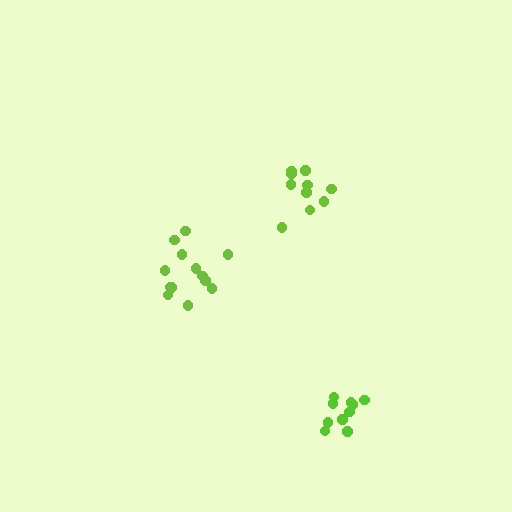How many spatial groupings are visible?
There are 3 spatial groupings.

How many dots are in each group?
Group 1: 13 dots, Group 2: 10 dots, Group 3: 10 dots (33 total).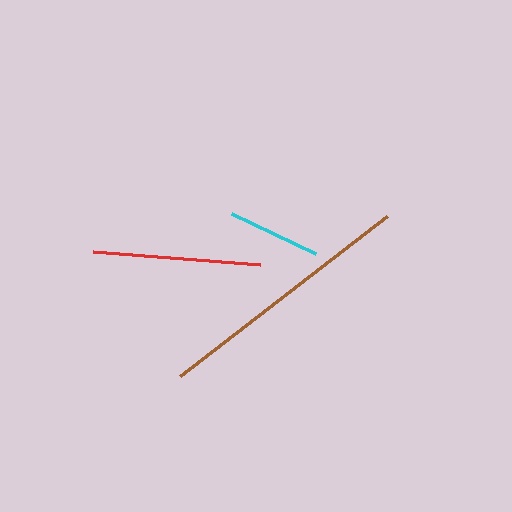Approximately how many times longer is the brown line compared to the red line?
The brown line is approximately 1.6 times the length of the red line.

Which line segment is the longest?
The brown line is the longest at approximately 261 pixels.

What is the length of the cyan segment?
The cyan segment is approximately 93 pixels long.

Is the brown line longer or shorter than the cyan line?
The brown line is longer than the cyan line.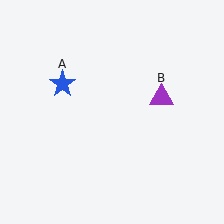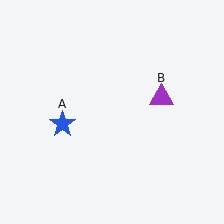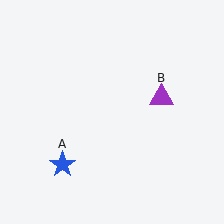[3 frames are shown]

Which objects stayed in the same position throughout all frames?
Purple triangle (object B) remained stationary.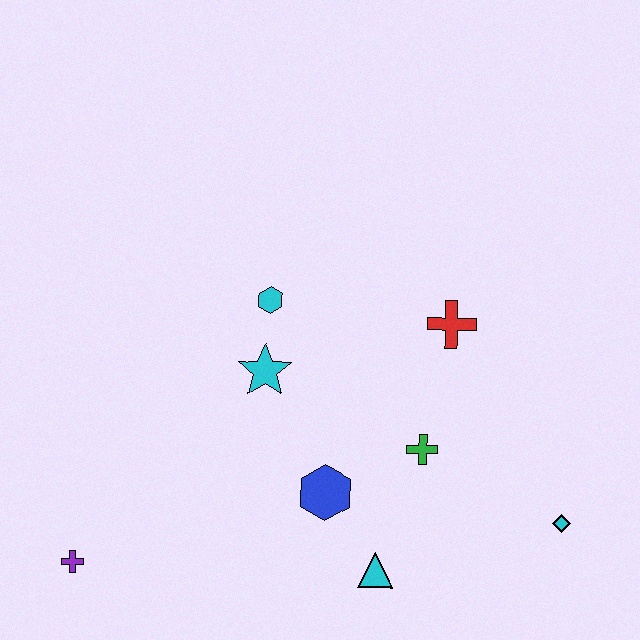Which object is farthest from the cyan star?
The cyan diamond is farthest from the cyan star.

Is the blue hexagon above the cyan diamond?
Yes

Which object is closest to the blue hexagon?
The cyan triangle is closest to the blue hexagon.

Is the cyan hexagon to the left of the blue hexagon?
Yes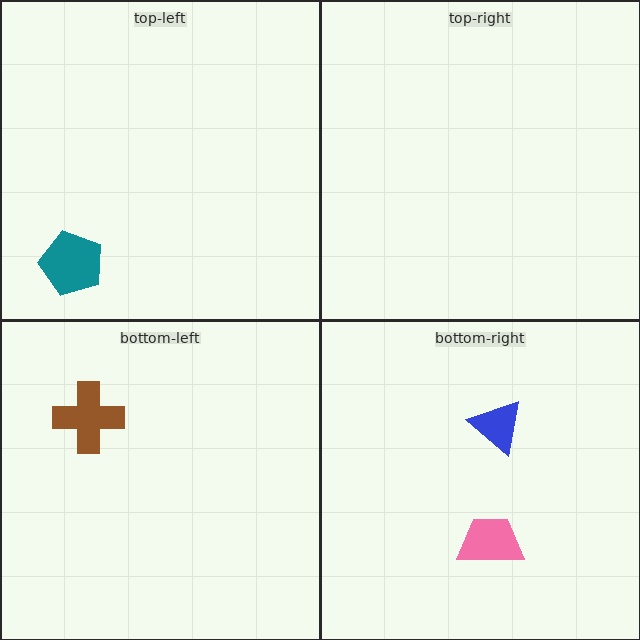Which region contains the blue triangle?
The bottom-right region.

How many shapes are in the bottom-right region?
2.